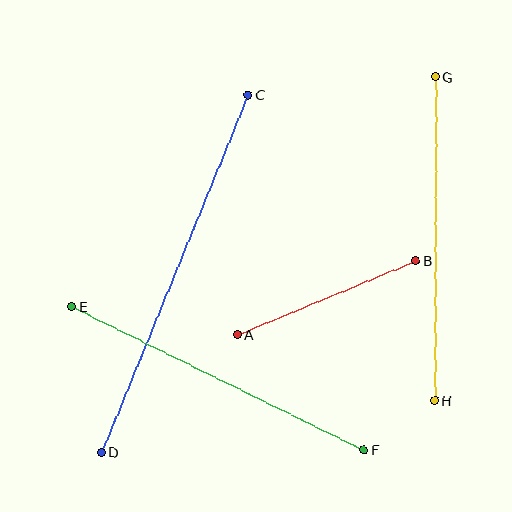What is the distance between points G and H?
The distance is approximately 324 pixels.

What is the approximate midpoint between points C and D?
The midpoint is at approximately (175, 274) pixels.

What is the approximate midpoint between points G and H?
The midpoint is at approximately (435, 239) pixels.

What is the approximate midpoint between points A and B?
The midpoint is at approximately (326, 298) pixels.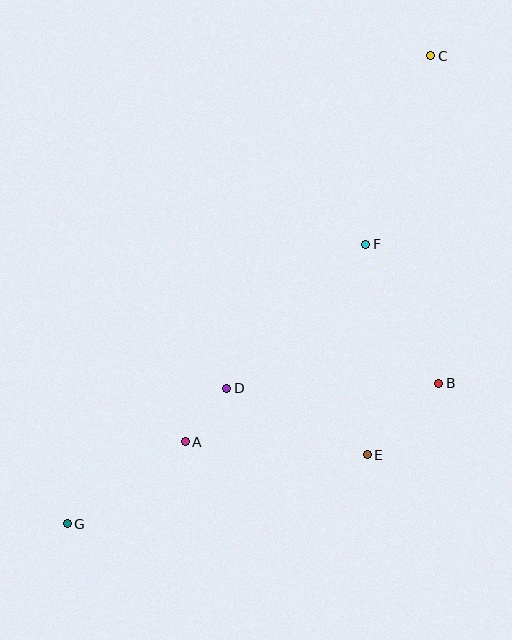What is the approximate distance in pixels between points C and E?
The distance between C and E is approximately 404 pixels.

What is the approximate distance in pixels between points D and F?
The distance between D and F is approximately 200 pixels.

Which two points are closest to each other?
Points A and D are closest to each other.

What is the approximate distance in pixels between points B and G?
The distance between B and G is approximately 397 pixels.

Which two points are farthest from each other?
Points C and G are farthest from each other.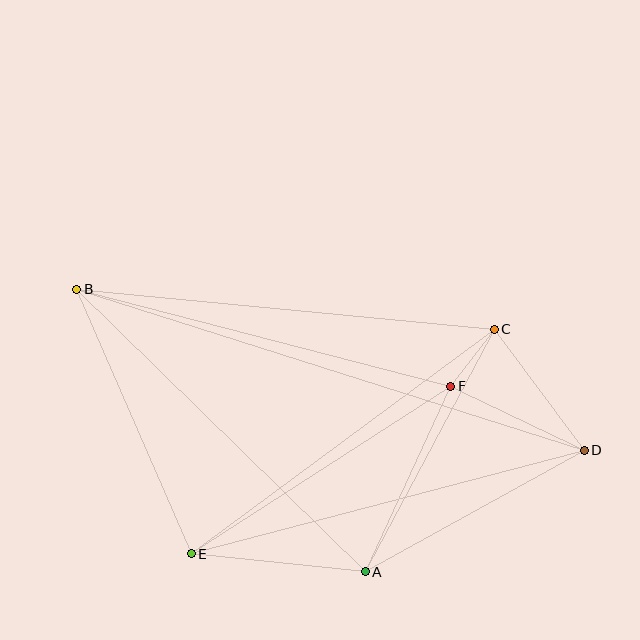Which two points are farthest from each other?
Points B and D are farthest from each other.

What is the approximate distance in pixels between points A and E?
The distance between A and E is approximately 175 pixels.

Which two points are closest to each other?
Points C and F are closest to each other.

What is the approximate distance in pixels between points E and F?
The distance between E and F is approximately 309 pixels.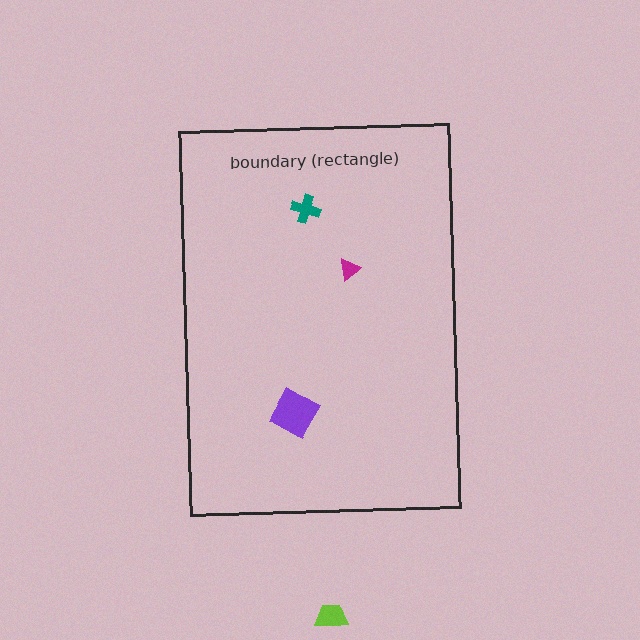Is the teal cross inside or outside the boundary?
Inside.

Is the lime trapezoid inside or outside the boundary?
Outside.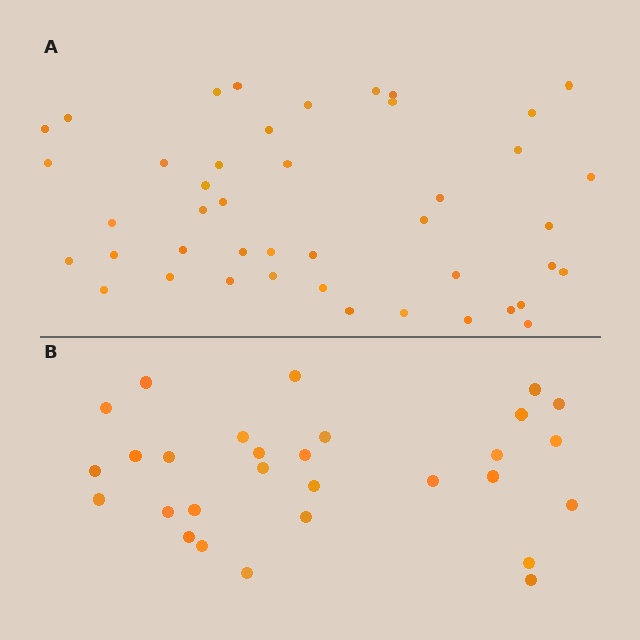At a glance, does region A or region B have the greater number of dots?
Region A (the top region) has more dots.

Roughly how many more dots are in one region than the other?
Region A has approximately 15 more dots than region B.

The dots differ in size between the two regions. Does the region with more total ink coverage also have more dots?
No. Region B has more total ink coverage because its dots are larger, but region A actually contains more individual dots. Total area can be misleading — the number of items is what matters here.